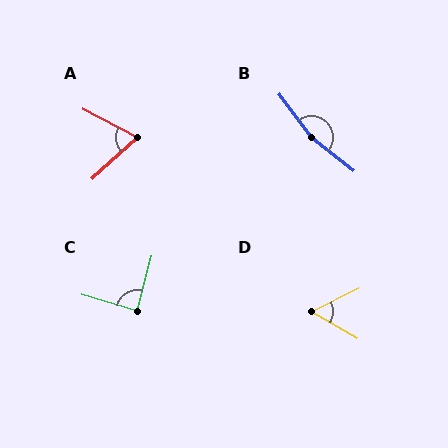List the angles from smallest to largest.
D (57°), A (70°), C (89°), B (165°).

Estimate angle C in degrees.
Approximately 89 degrees.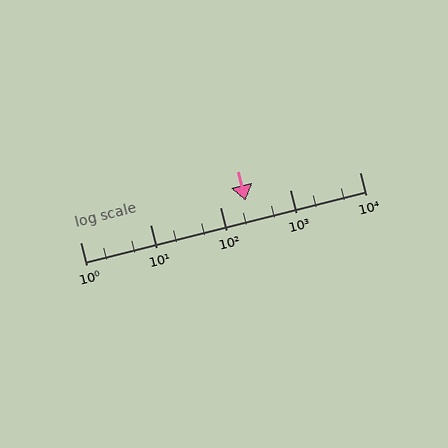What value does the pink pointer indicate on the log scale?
The pointer indicates approximately 230.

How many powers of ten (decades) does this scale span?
The scale spans 4 decades, from 1 to 10000.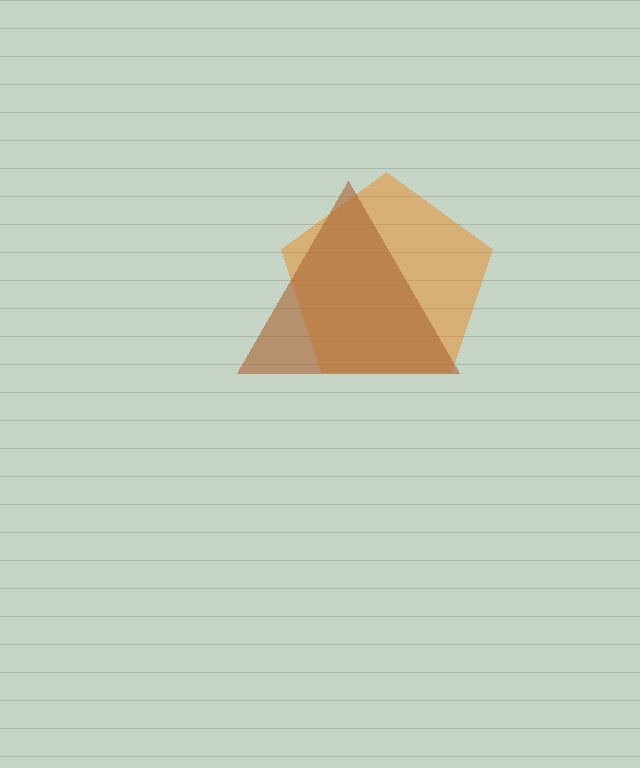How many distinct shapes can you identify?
There are 2 distinct shapes: an orange pentagon, a brown triangle.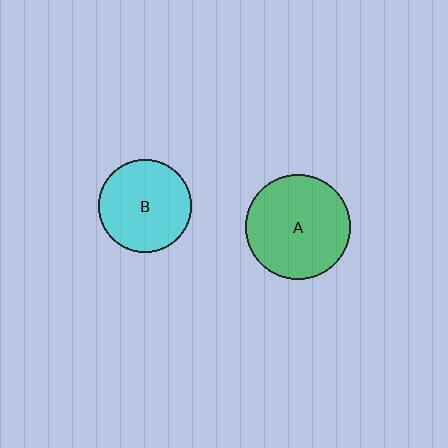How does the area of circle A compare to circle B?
Approximately 1.3 times.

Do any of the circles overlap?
No, none of the circles overlap.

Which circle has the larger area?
Circle A (green).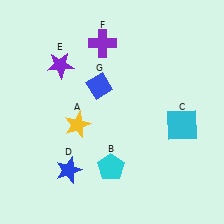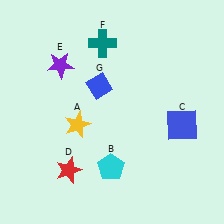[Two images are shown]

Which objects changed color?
C changed from cyan to blue. D changed from blue to red. F changed from purple to teal.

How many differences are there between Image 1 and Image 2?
There are 3 differences between the two images.